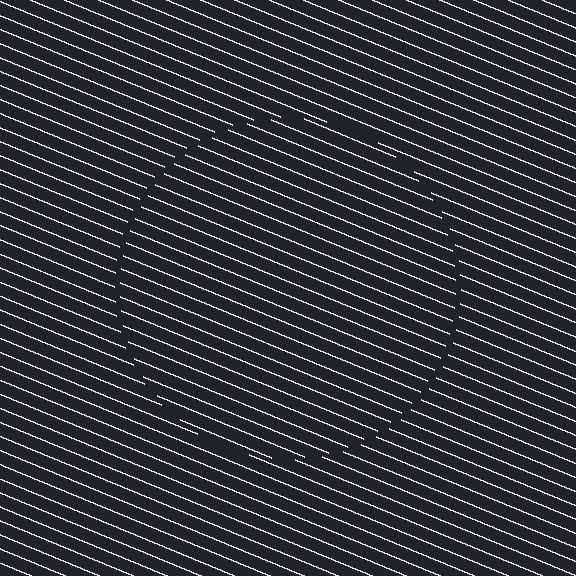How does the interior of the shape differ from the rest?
The interior of the shape contains the same grating, shifted by half a period — the contour is defined by the phase discontinuity where line-ends from the inner and outer gratings abut.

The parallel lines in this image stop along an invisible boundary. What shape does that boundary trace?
An illusory circle. The interior of the shape contains the same grating, shifted by half a period — the contour is defined by the phase discontinuity where line-ends from the inner and outer gratings abut.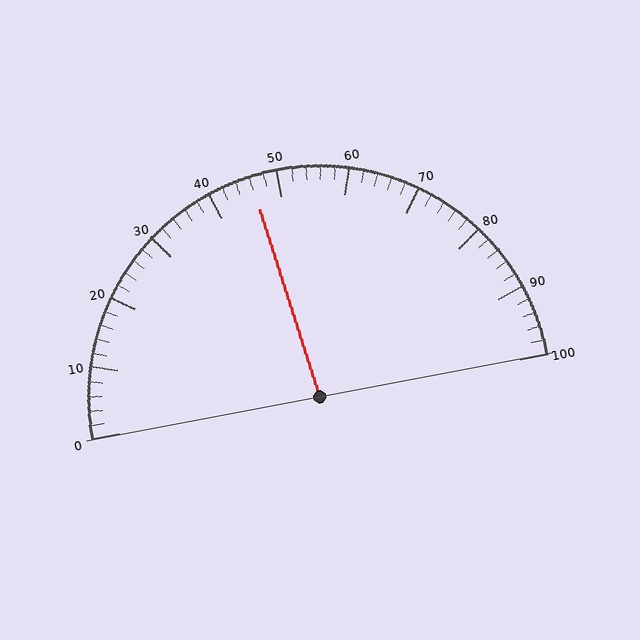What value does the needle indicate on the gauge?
The needle indicates approximately 46.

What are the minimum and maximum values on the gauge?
The gauge ranges from 0 to 100.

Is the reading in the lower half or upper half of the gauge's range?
The reading is in the lower half of the range (0 to 100).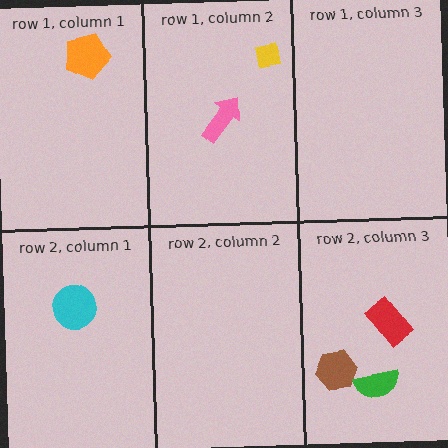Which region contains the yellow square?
The row 1, column 2 region.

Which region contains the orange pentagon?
The row 1, column 1 region.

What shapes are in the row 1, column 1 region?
The orange pentagon.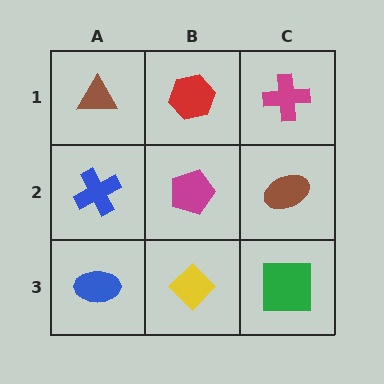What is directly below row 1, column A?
A blue cross.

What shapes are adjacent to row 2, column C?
A magenta cross (row 1, column C), a green square (row 3, column C), a magenta pentagon (row 2, column B).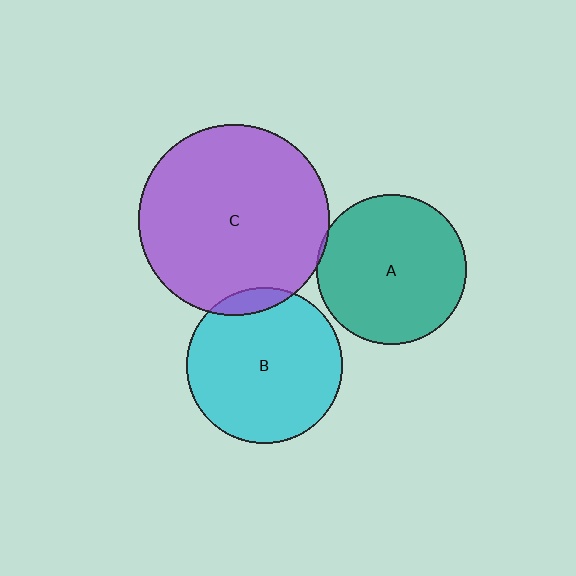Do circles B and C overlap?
Yes.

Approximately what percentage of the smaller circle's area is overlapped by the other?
Approximately 10%.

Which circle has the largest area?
Circle C (purple).